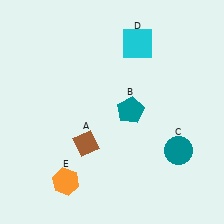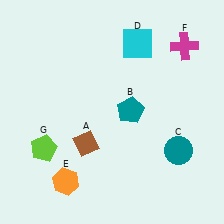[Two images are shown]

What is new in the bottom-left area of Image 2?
A lime pentagon (G) was added in the bottom-left area of Image 2.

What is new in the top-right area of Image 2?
A magenta cross (F) was added in the top-right area of Image 2.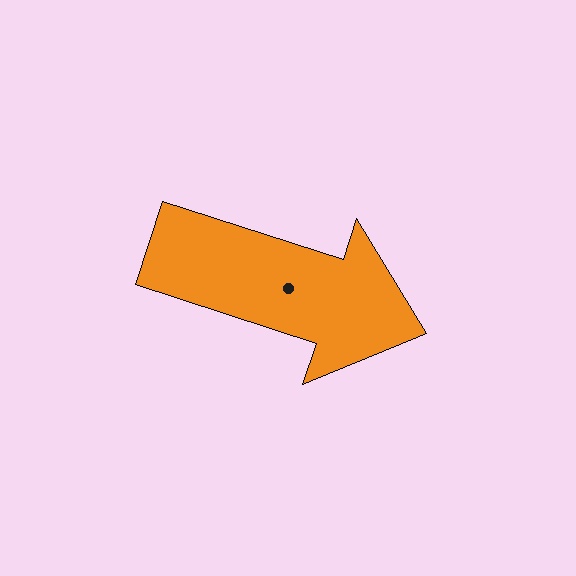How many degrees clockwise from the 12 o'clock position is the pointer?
Approximately 108 degrees.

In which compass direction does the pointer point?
East.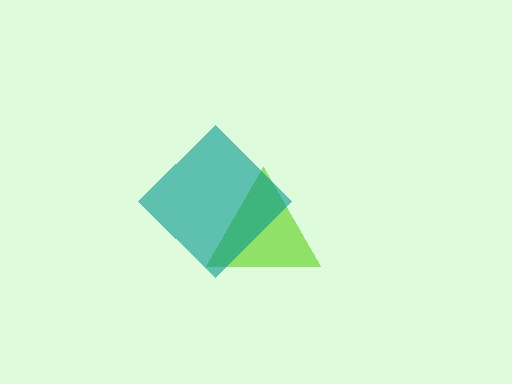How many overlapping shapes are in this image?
There are 2 overlapping shapes in the image.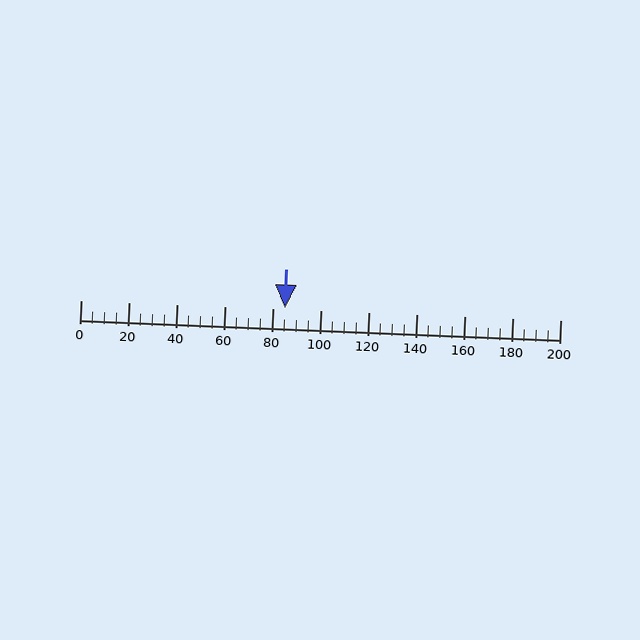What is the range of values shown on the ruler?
The ruler shows values from 0 to 200.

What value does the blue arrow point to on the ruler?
The blue arrow points to approximately 85.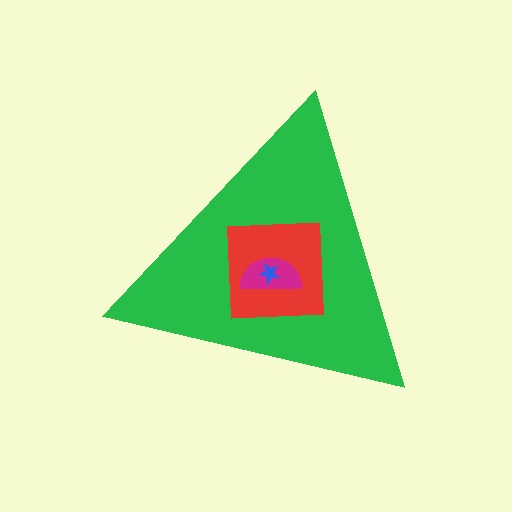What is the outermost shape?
The green triangle.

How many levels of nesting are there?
4.